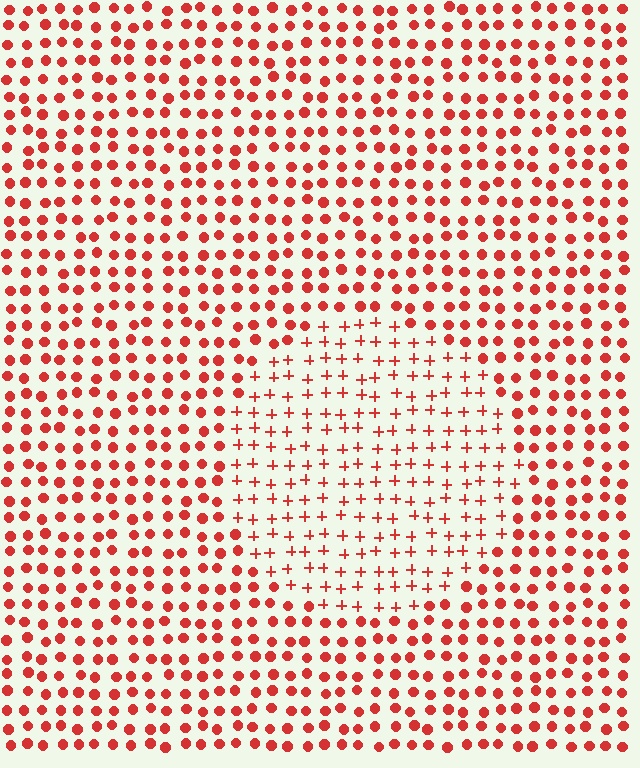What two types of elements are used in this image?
The image uses plus signs inside the circle region and circles outside it.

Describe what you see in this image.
The image is filled with small red elements arranged in a uniform grid. A circle-shaped region contains plus signs, while the surrounding area contains circles. The boundary is defined purely by the change in element shape.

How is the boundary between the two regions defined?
The boundary is defined by a change in element shape: plus signs inside vs. circles outside. All elements share the same color and spacing.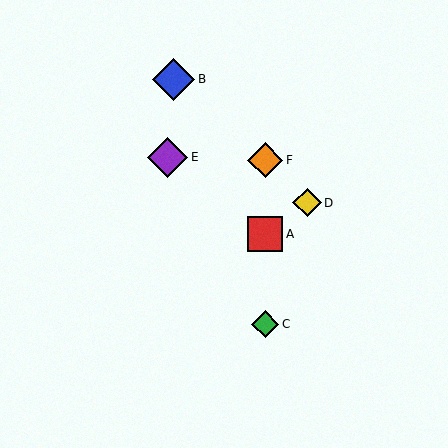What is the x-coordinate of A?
Object A is at x≈265.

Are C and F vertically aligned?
Yes, both are at x≈265.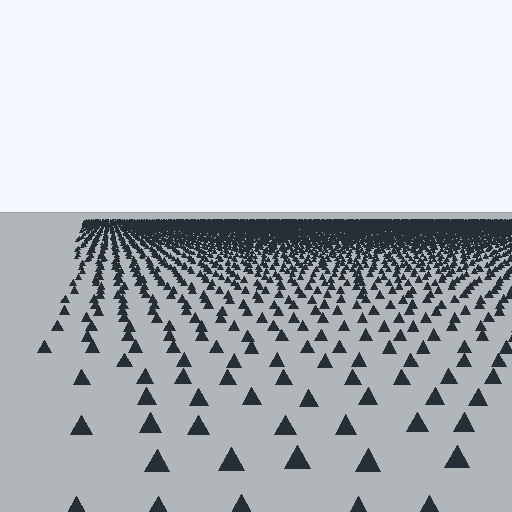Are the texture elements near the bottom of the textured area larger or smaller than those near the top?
Larger. Near the bottom, elements are closer to the viewer and appear at a bigger on-screen size.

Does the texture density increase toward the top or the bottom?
Density increases toward the top.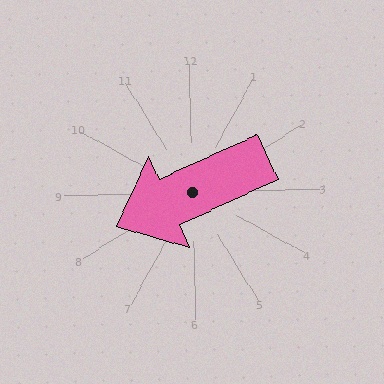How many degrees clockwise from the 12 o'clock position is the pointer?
Approximately 247 degrees.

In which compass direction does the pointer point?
Southwest.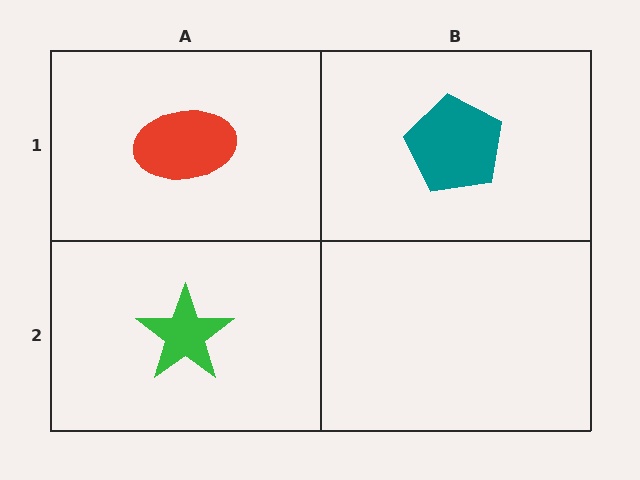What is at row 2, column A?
A green star.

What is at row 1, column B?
A teal pentagon.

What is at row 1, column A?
A red ellipse.